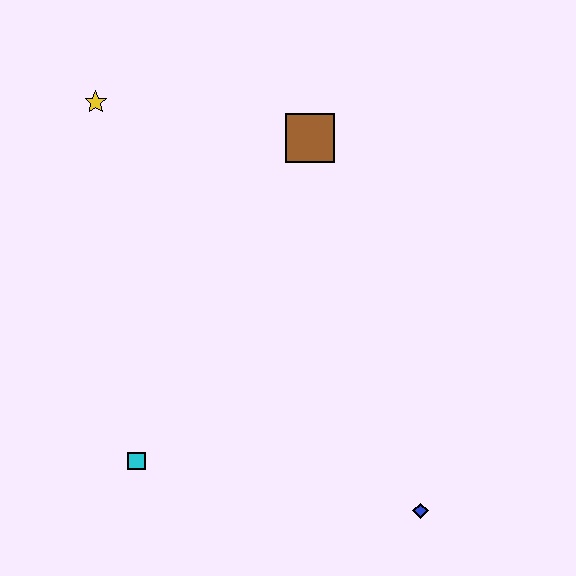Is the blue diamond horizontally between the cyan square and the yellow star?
No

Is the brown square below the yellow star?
Yes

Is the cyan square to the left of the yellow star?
No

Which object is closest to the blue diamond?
The cyan square is closest to the blue diamond.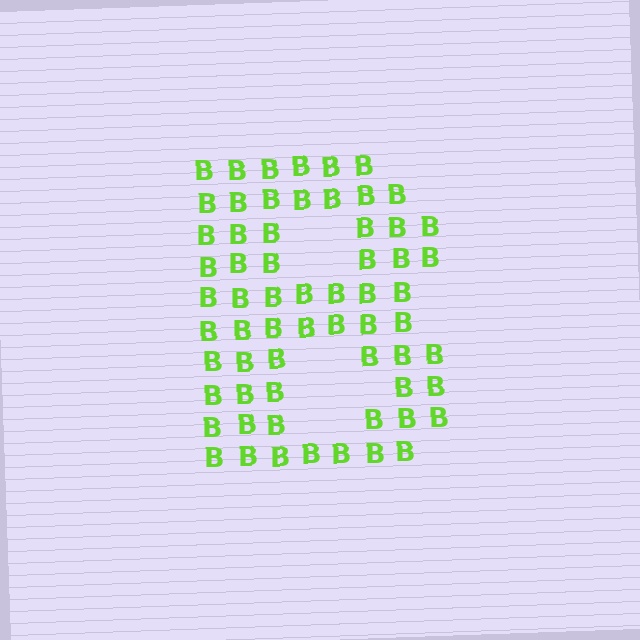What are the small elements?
The small elements are letter B's.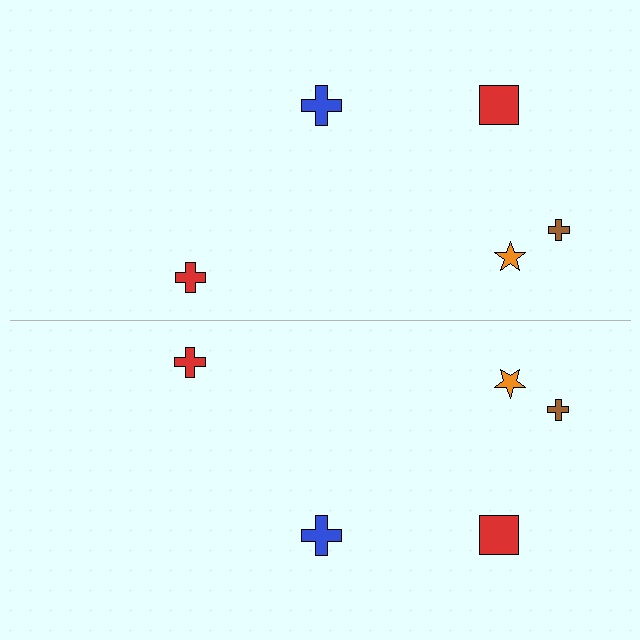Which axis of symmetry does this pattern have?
The pattern has a horizontal axis of symmetry running through the center of the image.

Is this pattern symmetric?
Yes, this pattern has bilateral (reflection) symmetry.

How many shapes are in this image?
There are 10 shapes in this image.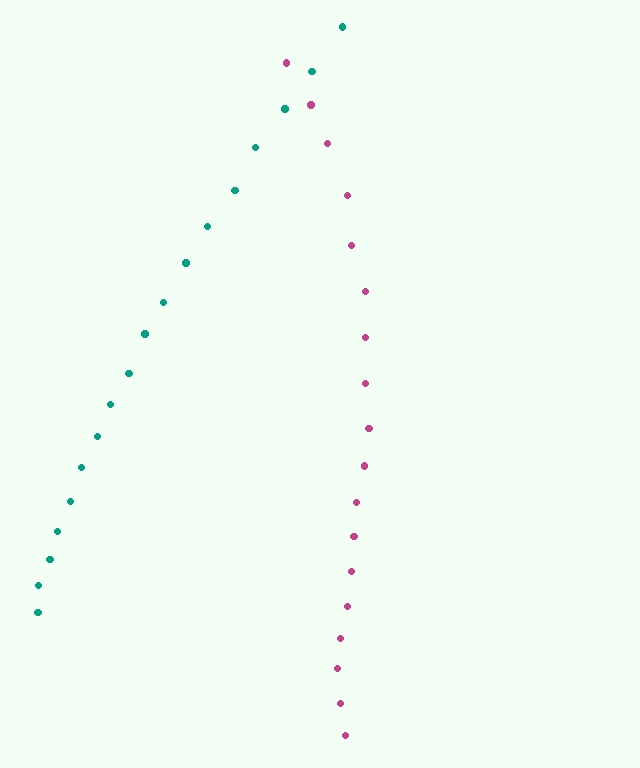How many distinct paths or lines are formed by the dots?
There are 2 distinct paths.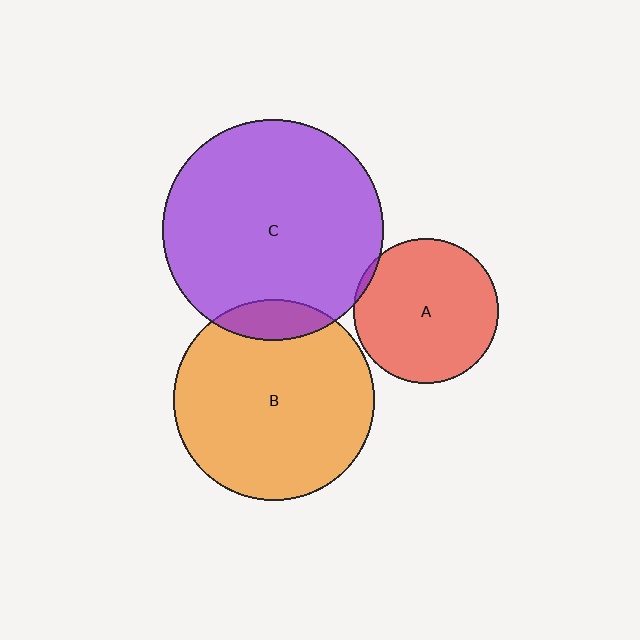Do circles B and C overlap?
Yes.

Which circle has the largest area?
Circle C (purple).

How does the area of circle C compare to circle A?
Approximately 2.3 times.